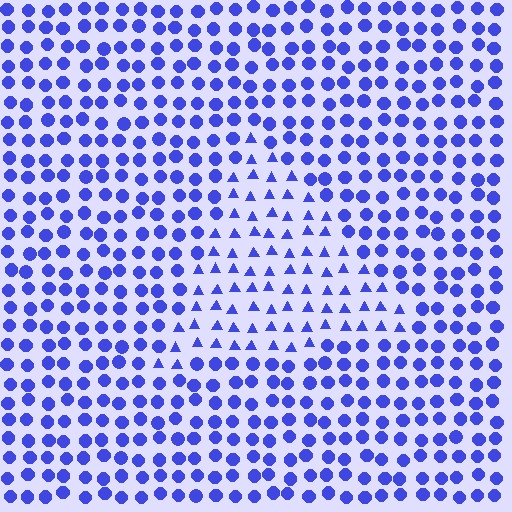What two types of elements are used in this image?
The image uses triangles inside the triangle region and circles outside it.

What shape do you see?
I see a triangle.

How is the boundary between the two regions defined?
The boundary is defined by a change in element shape: triangles inside vs. circles outside. All elements share the same color and spacing.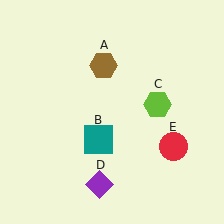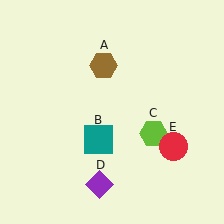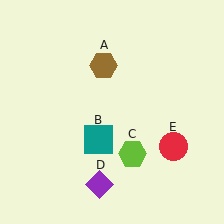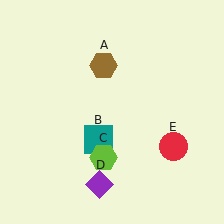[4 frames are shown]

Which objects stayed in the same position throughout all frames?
Brown hexagon (object A) and teal square (object B) and purple diamond (object D) and red circle (object E) remained stationary.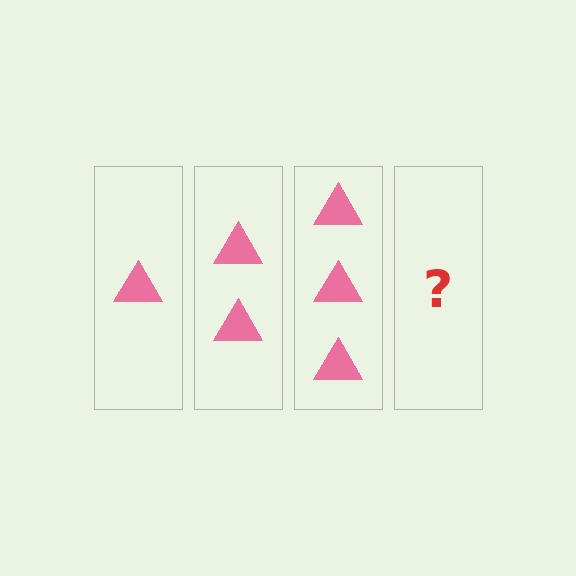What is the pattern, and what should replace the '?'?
The pattern is that each step adds one more triangle. The '?' should be 4 triangles.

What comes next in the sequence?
The next element should be 4 triangles.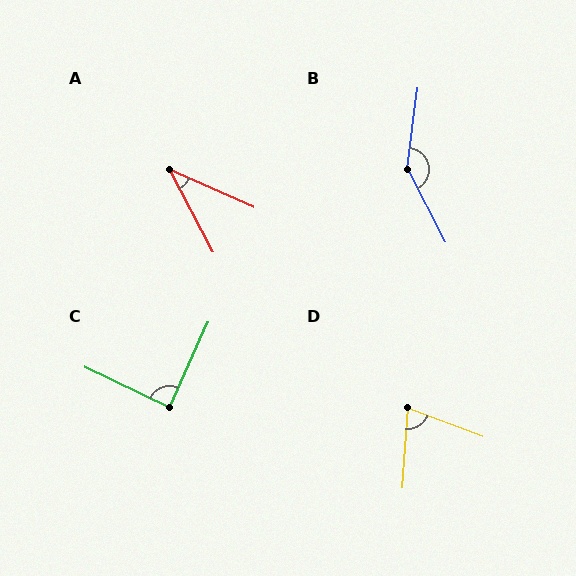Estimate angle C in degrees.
Approximately 89 degrees.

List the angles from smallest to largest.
A (38°), D (73°), C (89°), B (145°).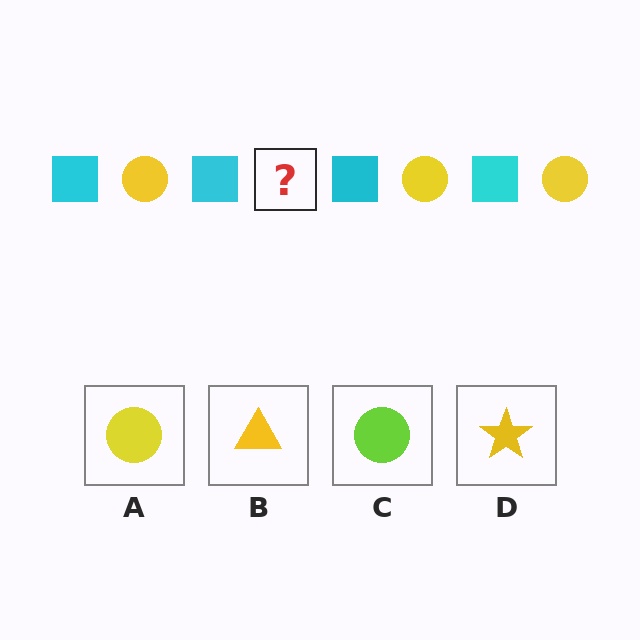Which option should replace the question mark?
Option A.